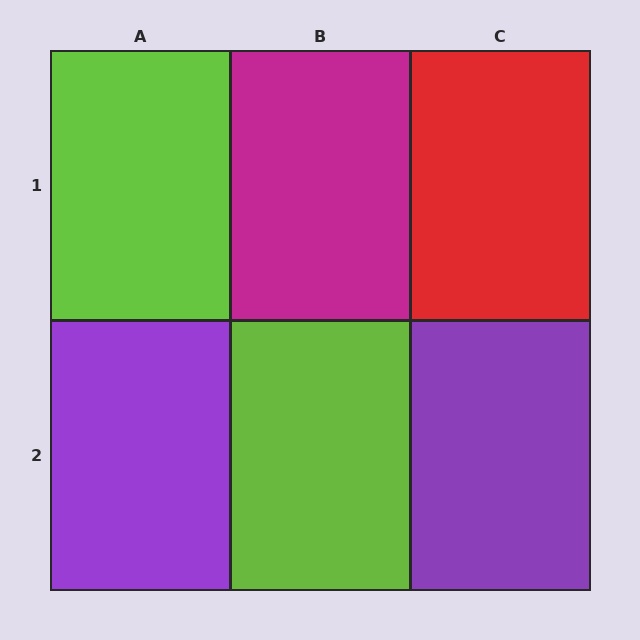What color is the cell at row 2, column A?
Purple.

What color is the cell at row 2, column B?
Lime.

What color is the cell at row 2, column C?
Purple.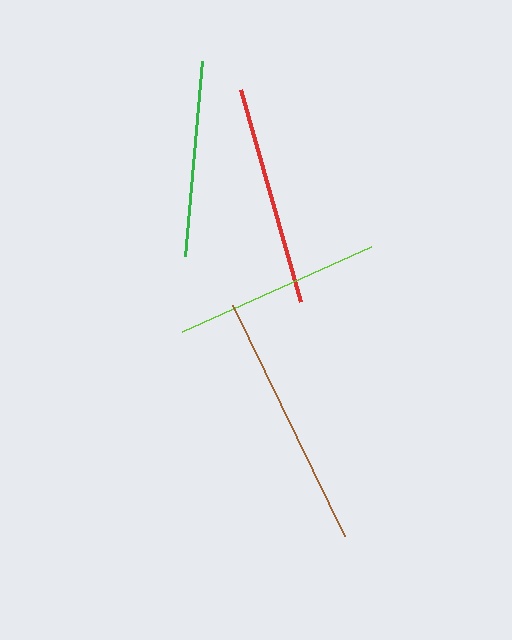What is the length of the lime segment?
The lime segment is approximately 208 pixels long.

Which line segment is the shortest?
The green line is the shortest at approximately 196 pixels.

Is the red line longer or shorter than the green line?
The red line is longer than the green line.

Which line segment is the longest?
The brown line is the longest at approximately 257 pixels.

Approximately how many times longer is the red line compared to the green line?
The red line is approximately 1.1 times the length of the green line.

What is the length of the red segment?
The red segment is approximately 219 pixels long.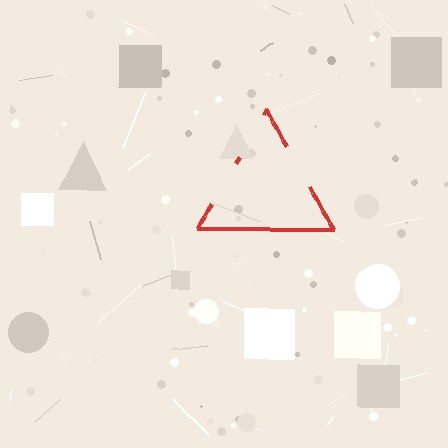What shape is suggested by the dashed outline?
The dashed outline suggests a triangle.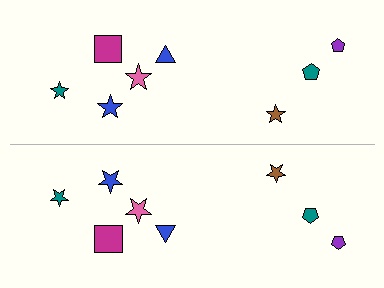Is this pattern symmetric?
Yes, this pattern has bilateral (reflection) symmetry.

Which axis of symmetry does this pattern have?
The pattern has a horizontal axis of symmetry running through the center of the image.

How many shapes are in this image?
There are 16 shapes in this image.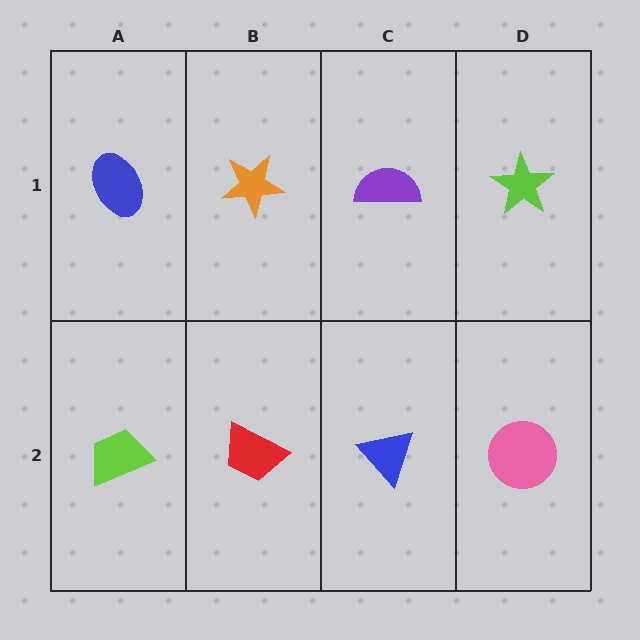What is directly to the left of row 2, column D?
A blue triangle.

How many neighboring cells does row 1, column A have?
2.